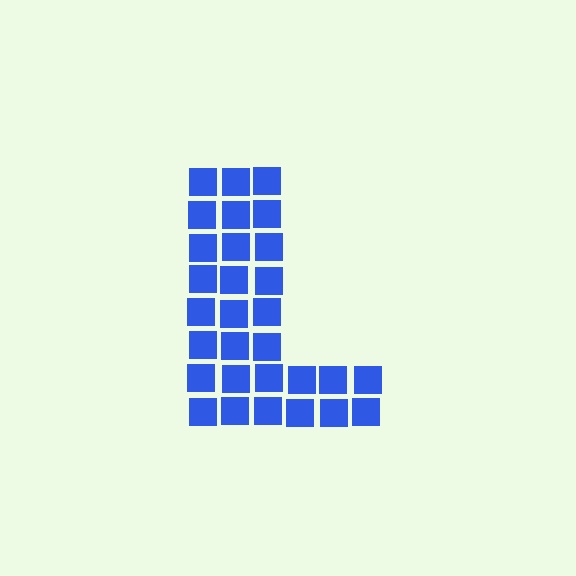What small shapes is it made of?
It is made of small squares.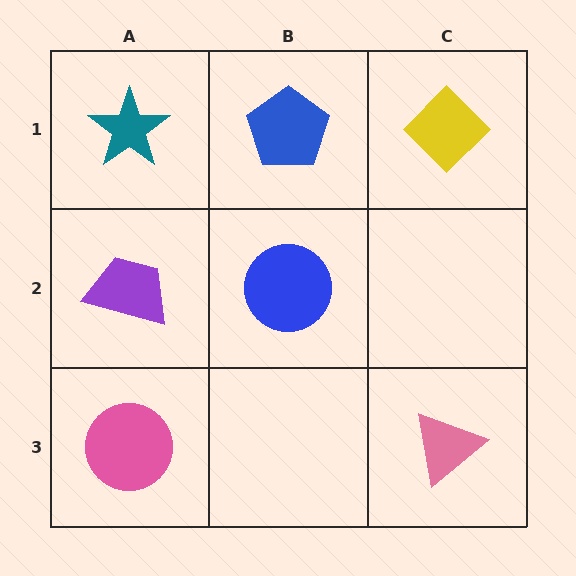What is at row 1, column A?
A teal star.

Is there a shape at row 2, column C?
No, that cell is empty.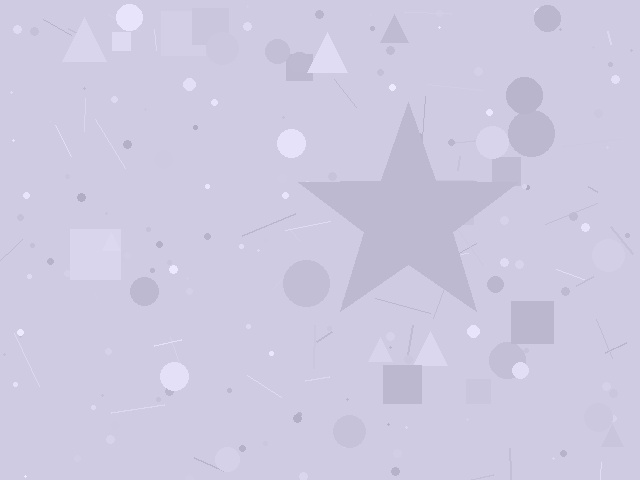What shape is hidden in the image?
A star is hidden in the image.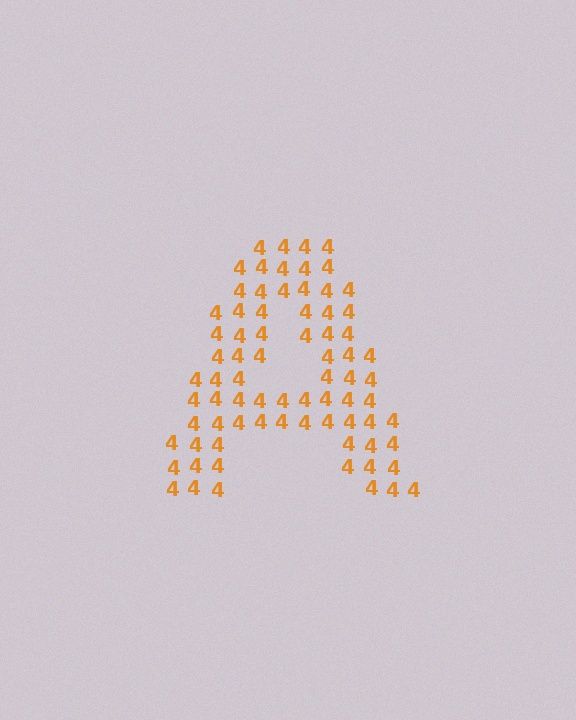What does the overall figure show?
The overall figure shows the letter A.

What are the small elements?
The small elements are digit 4's.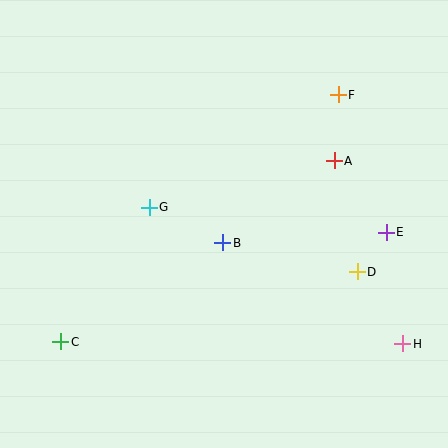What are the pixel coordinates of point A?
Point A is at (334, 161).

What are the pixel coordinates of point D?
Point D is at (357, 272).